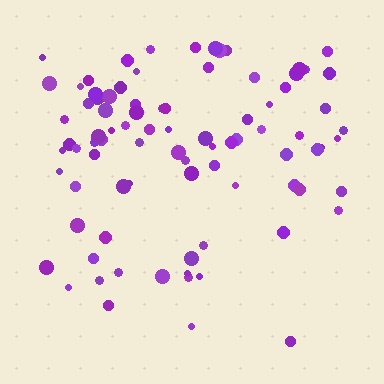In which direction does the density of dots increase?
From bottom to top, with the top side densest.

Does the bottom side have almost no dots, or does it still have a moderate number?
Still a moderate number, just noticeably fewer than the top.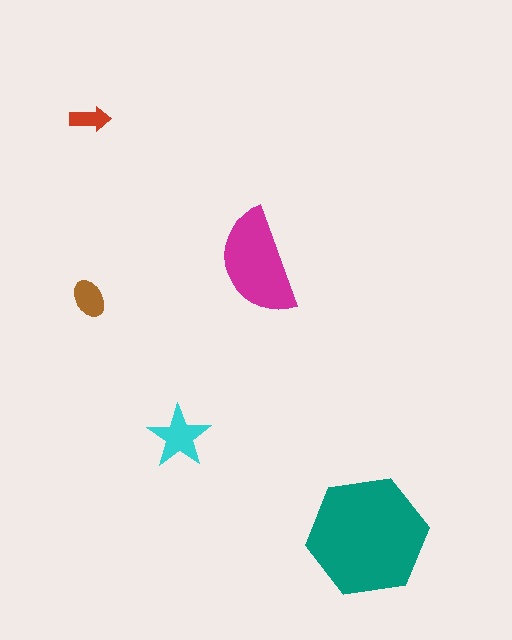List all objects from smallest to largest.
The red arrow, the brown ellipse, the cyan star, the magenta semicircle, the teal hexagon.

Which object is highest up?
The red arrow is topmost.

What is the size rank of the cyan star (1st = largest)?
3rd.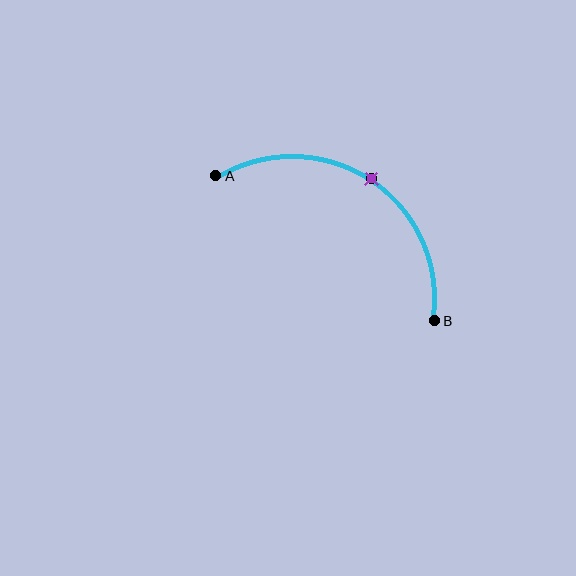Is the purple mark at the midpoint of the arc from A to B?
Yes. The purple mark lies on the arc at equal arc-length from both A and B — it is the arc midpoint.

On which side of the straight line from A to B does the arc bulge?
The arc bulges above the straight line connecting A and B.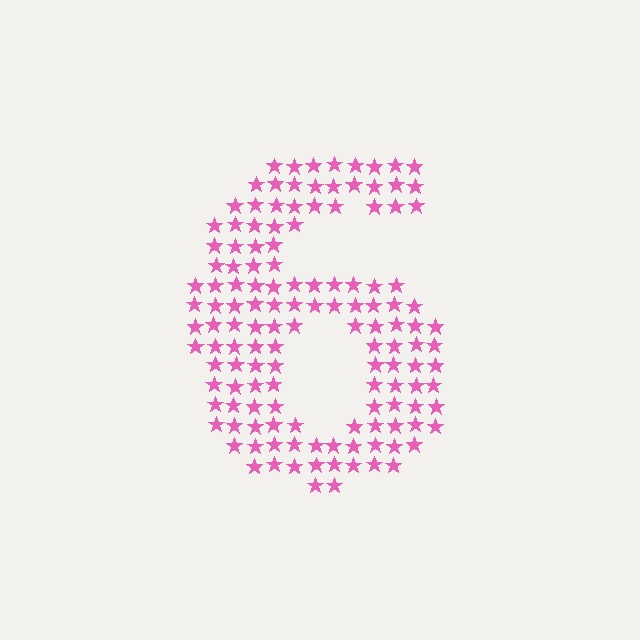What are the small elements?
The small elements are stars.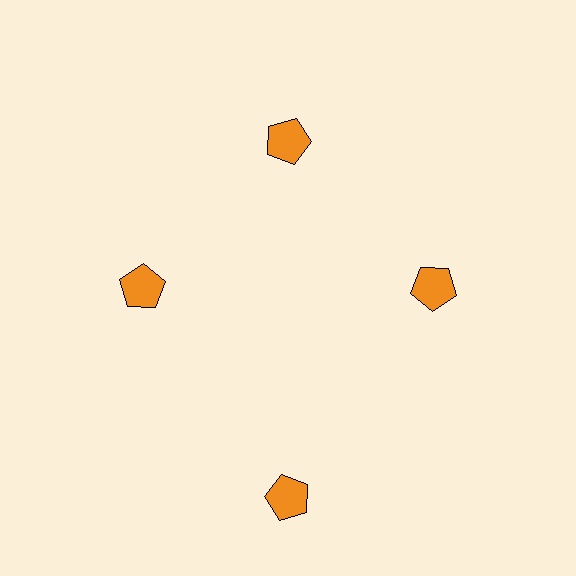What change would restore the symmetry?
The symmetry would be restored by moving it inward, back onto the ring so that all 4 pentagons sit at equal angles and equal distance from the center.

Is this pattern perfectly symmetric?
No. The 4 orange pentagons are arranged in a ring, but one element near the 6 o'clock position is pushed outward from the center, breaking the 4-fold rotational symmetry.